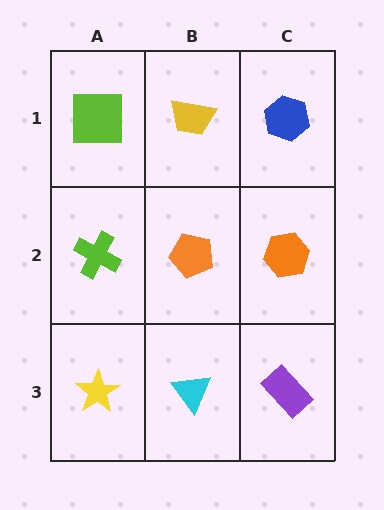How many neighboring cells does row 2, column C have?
3.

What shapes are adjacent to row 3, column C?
An orange hexagon (row 2, column C), a cyan triangle (row 3, column B).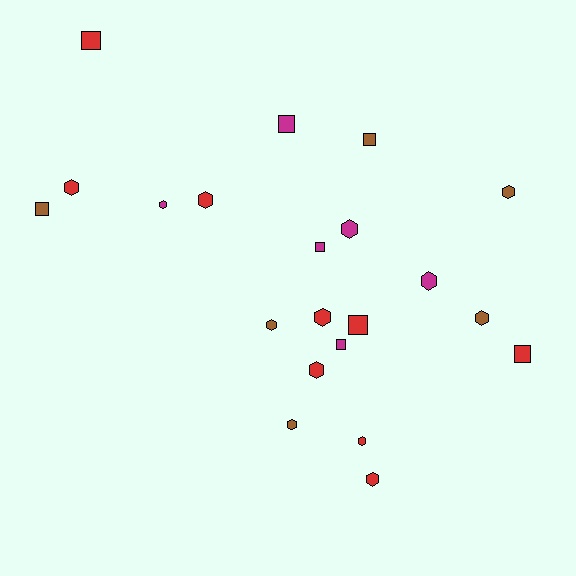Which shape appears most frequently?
Hexagon, with 13 objects.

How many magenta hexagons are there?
There are 3 magenta hexagons.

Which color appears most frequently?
Red, with 9 objects.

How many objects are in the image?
There are 21 objects.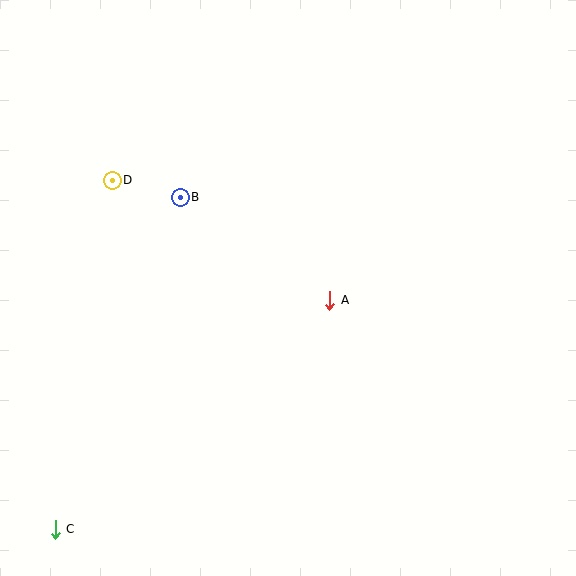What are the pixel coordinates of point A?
Point A is at (330, 300).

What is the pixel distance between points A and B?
The distance between A and B is 181 pixels.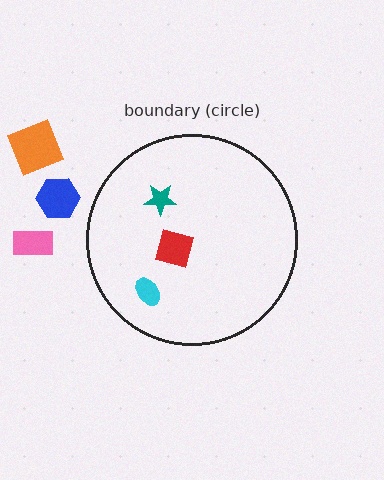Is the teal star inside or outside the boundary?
Inside.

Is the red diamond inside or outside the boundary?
Inside.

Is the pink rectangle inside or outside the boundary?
Outside.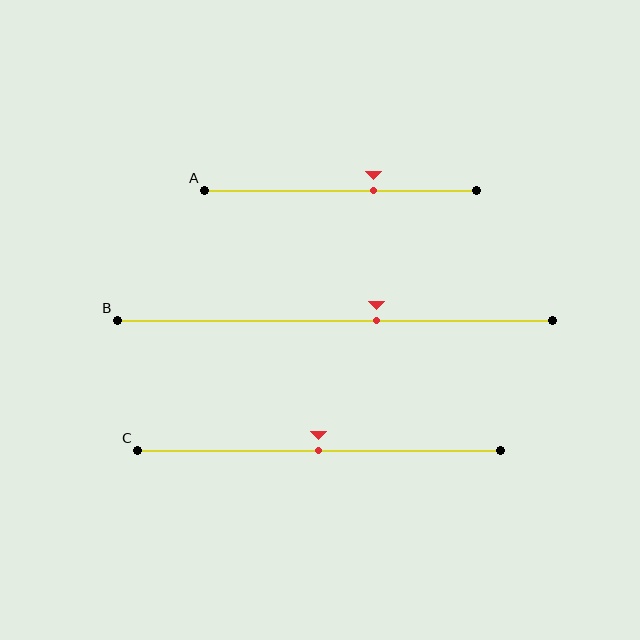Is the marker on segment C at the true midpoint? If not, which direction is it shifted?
Yes, the marker on segment C is at the true midpoint.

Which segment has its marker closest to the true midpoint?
Segment C has its marker closest to the true midpoint.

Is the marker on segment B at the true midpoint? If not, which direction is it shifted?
No, the marker on segment B is shifted to the right by about 10% of the segment length.